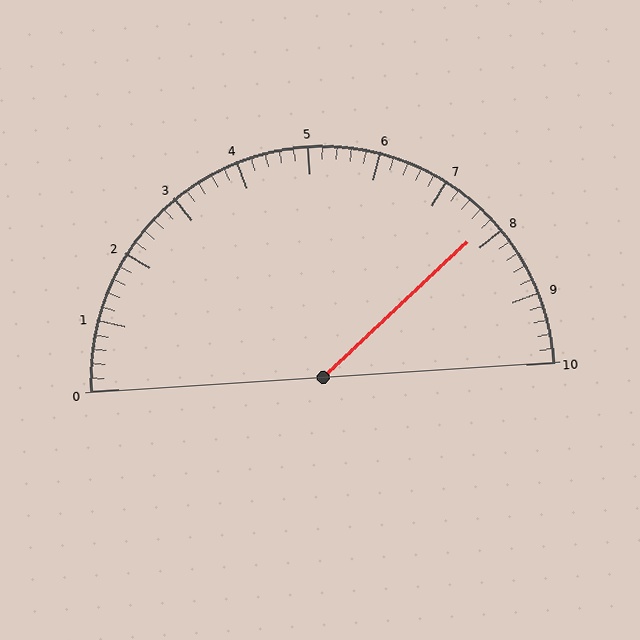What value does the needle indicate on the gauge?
The needle indicates approximately 7.8.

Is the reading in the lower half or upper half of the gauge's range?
The reading is in the upper half of the range (0 to 10).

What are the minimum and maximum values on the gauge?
The gauge ranges from 0 to 10.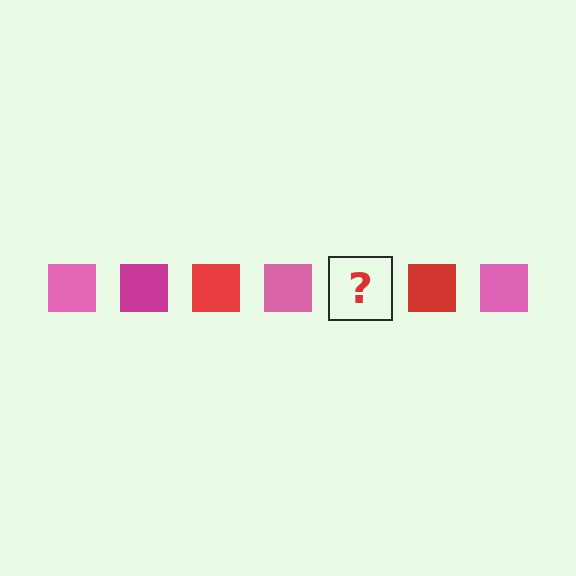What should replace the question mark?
The question mark should be replaced with a magenta square.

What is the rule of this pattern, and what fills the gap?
The rule is that the pattern cycles through pink, magenta, red squares. The gap should be filled with a magenta square.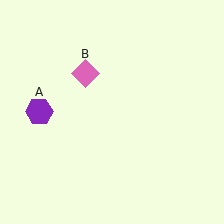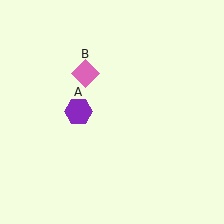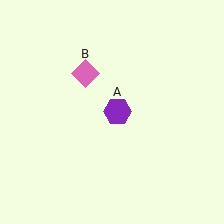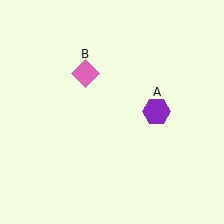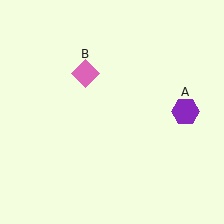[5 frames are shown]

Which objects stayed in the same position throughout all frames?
Pink diamond (object B) remained stationary.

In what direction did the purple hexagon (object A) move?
The purple hexagon (object A) moved right.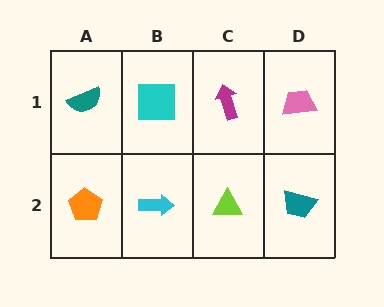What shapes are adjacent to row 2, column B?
A cyan square (row 1, column B), an orange pentagon (row 2, column A), a lime triangle (row 2, column C).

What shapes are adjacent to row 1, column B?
A cyan arrow (row 2, column B), a teal semicircle (row 1, column A), a magenta arrow (row 1, column C).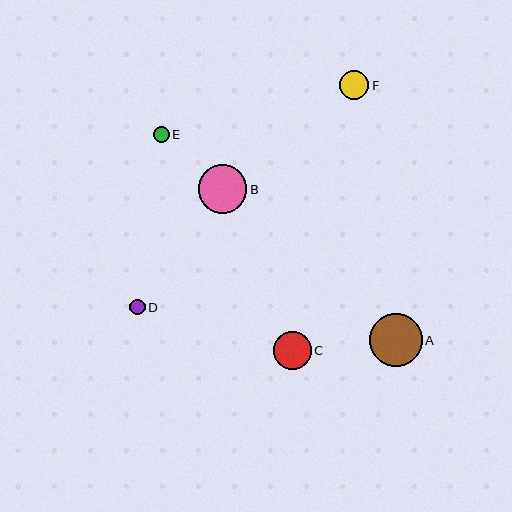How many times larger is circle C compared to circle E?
Circle C is approximately 2.4 times the size of circle E.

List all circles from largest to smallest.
From largest to smallest: A, B, C, F, E, D.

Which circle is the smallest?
Circle D is the smallest with a size of approximately 16 pixels.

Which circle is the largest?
Circle A is the largest with a size of approximately 52 pixels.